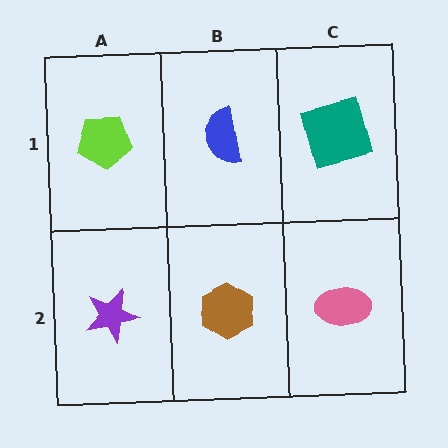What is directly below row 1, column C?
A pink ellipse.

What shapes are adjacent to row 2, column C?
A teal square (row 1, column C), a brown hexagon (row 2, column B).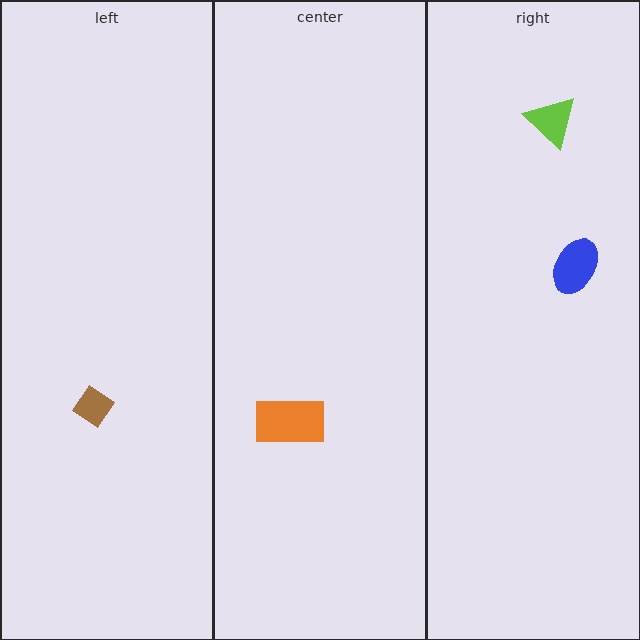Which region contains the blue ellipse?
The right region.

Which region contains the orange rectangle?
The center region.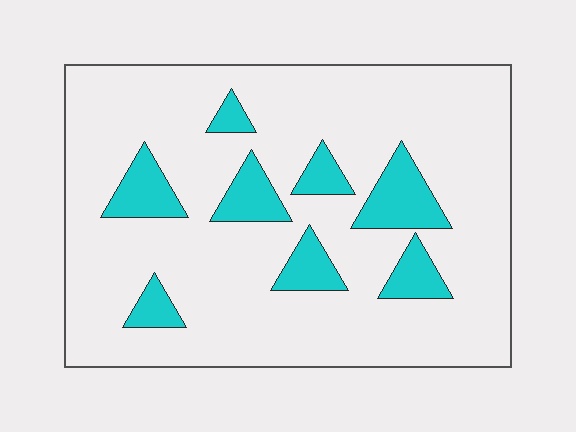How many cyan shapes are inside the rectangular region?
8.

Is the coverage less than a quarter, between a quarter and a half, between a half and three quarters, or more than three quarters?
Less than a quarter.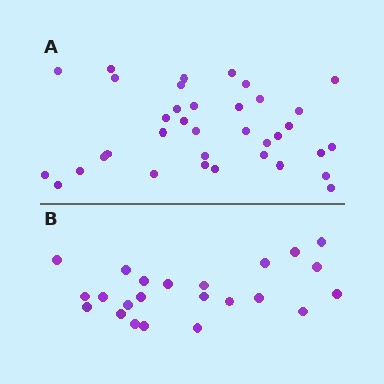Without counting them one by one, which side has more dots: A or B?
Region A (the top region) has more dots.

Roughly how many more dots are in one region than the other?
Region A has approximately 15 more dots than region B.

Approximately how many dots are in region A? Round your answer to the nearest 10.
About 40 dots. (The exact count is 36, which rounds to 40.)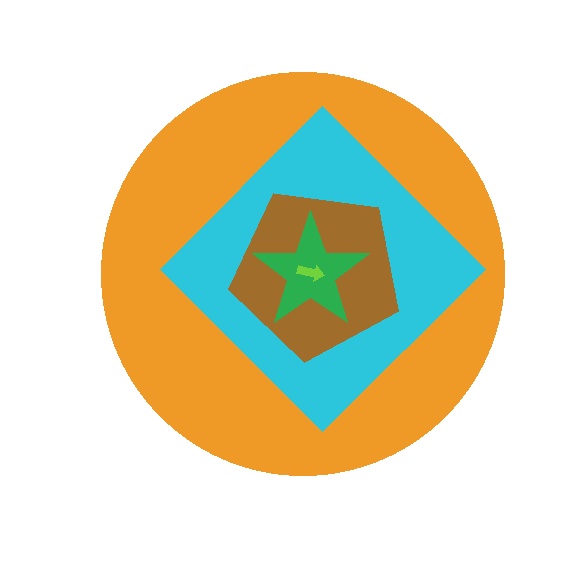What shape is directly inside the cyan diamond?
The brown pentagon.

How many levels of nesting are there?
5.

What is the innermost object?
The lime arrow.